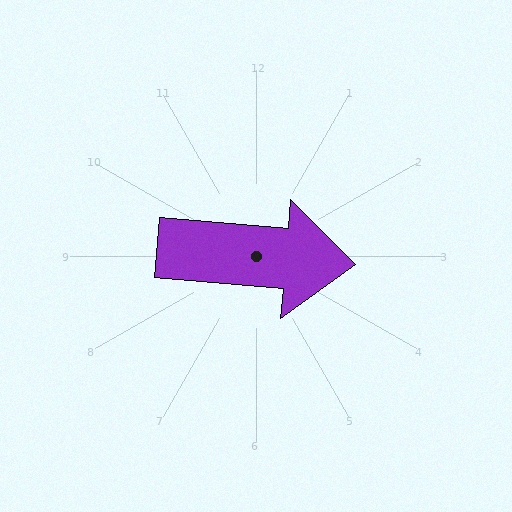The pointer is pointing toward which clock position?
Roughly 3 o'clock.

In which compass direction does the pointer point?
East.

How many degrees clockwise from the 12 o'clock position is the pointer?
Approximately 95 degrees.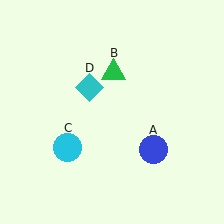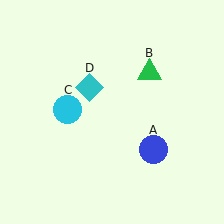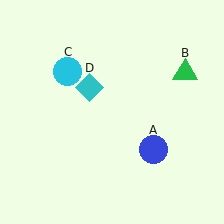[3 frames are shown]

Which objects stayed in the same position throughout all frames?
Blue circle (object A) and cyan diamond (object D) remained stationary.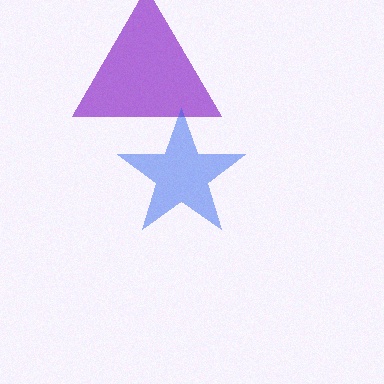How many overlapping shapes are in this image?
There are 2 overlapping shapes in the image.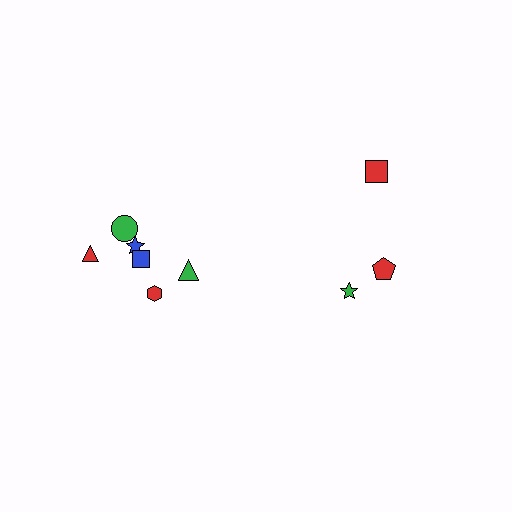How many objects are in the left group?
There are 6 objects.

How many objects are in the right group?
There are 3 objects.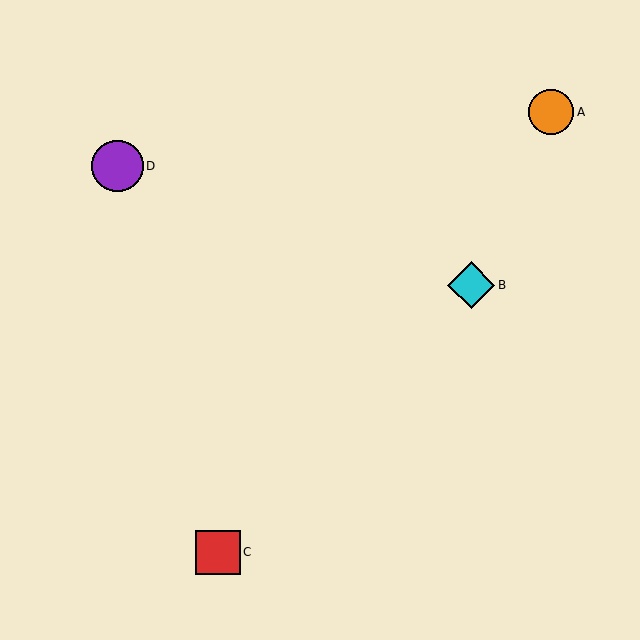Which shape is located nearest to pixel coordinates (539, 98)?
The orange circle (labeled A) at (551, 112) is nearest to that location.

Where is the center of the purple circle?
The center of the purple circle is at (117, 166).